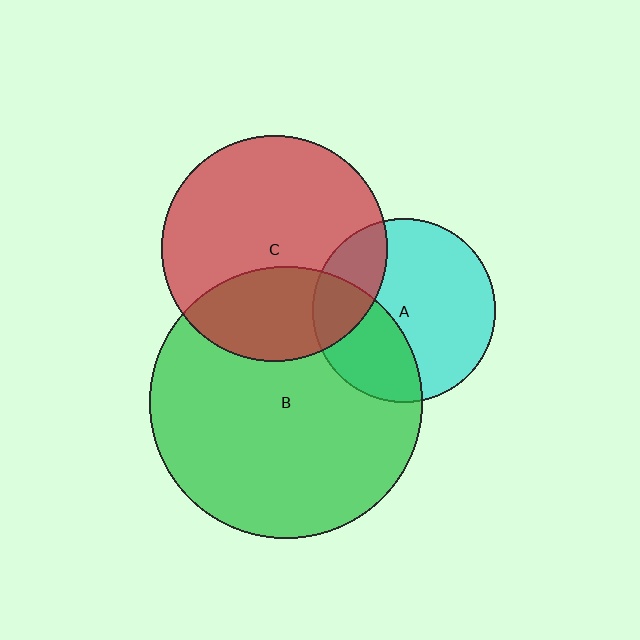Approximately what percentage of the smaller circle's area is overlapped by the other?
Approximately 25%.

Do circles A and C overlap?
Yes.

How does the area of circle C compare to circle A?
Approximately 1.5 times.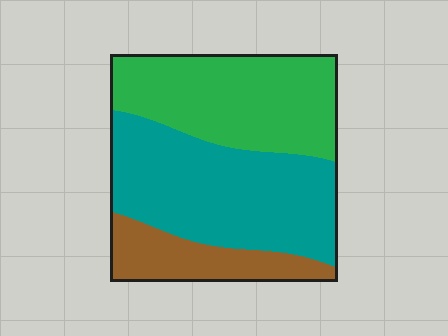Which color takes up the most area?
Teal, at roughly 45%.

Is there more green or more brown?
Green.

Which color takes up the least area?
Brown, at roughly 15%.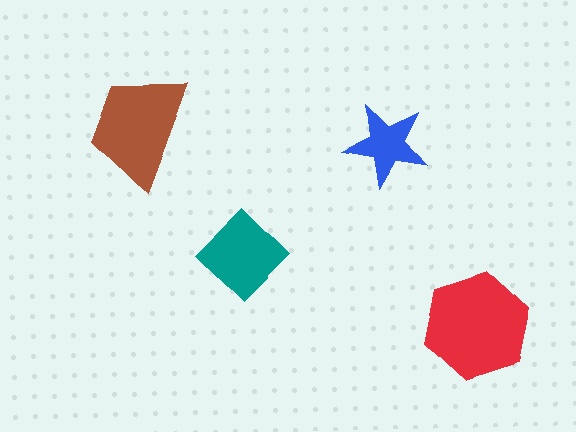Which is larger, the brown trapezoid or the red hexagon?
The red hexagon.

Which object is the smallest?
The blue star.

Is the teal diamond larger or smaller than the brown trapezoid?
Smaller.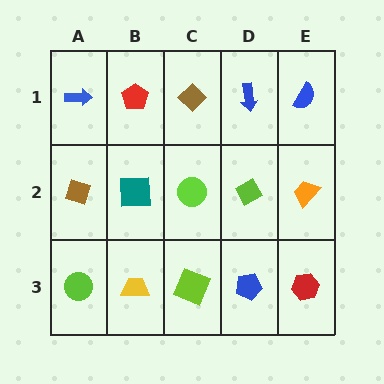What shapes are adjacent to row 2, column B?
A red pentagon (row 1, column B), a yellow trapezoid (row 3, column B), a brown diamond (row 2, column A), a lime circle (row 2, column C).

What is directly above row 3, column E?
An orange trapezoid.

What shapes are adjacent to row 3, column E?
An orange trapezoid (row 2, column E), a blue pentagon (row 3, column D).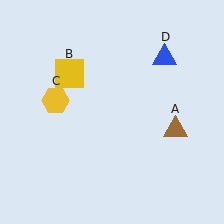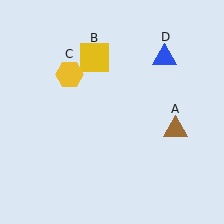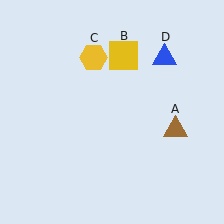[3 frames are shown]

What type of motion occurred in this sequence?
The yellow square (object B), yellow hexagon (object C) rotated clockwise around the center of the scene.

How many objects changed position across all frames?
2 objects changed position: yellow square (object B), yellow hexagon (object C).